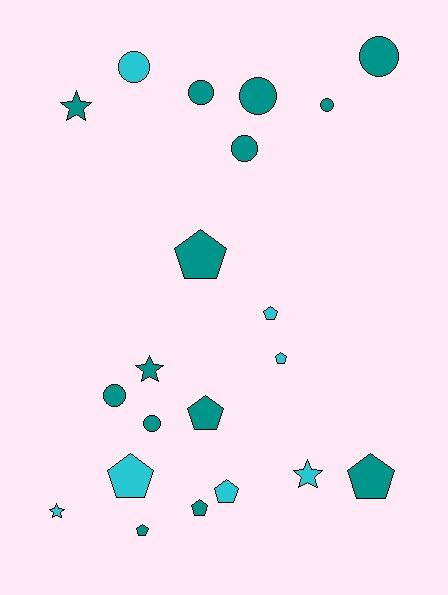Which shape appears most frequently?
Pentagon, with 9 objects.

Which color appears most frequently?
Teal, with 14 objects.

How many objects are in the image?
There are 21 objects.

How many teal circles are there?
There are 7 teal circles.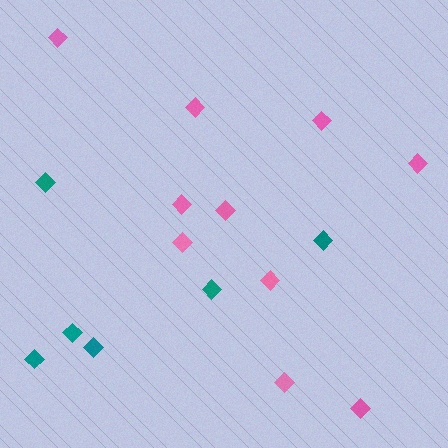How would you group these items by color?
There are 2 groups: one group of pink diamonds (10) and one group of teal diamonds (6).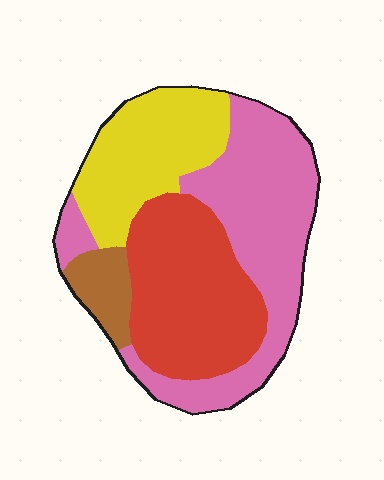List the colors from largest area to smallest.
From largest to smallest: pink, red, yellow, brown.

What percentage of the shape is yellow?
Yellow covers about 25% of the shape.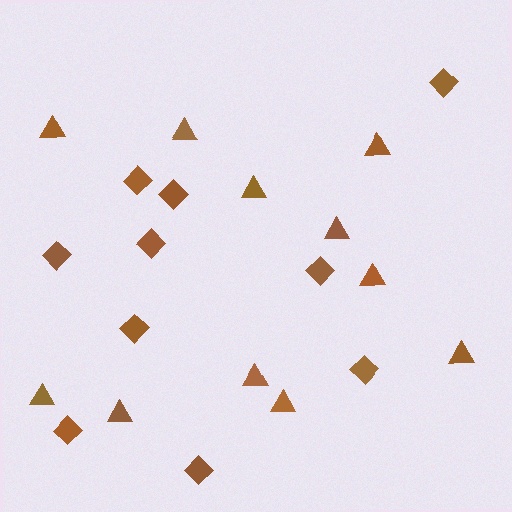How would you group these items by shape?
There are 2 groups: one group of diamonds (10) and one group of triangles (11).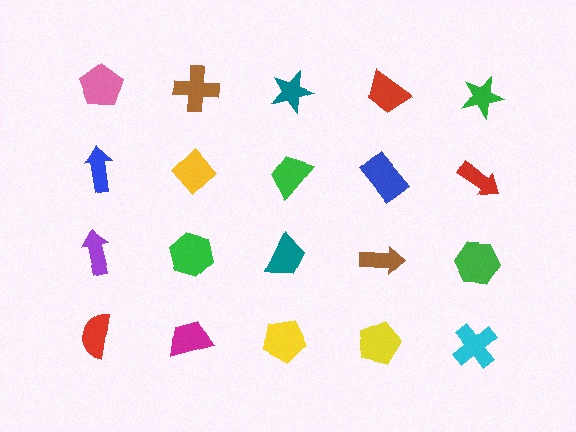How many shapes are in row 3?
5 shapes.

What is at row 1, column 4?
A red trapezoid.